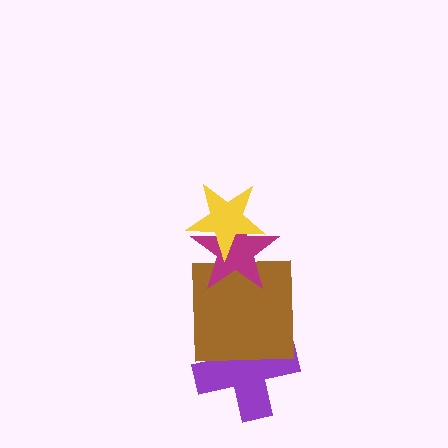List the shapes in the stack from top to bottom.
From top to bottom: the yellow star, the magenta star, the brown square, the purple cross.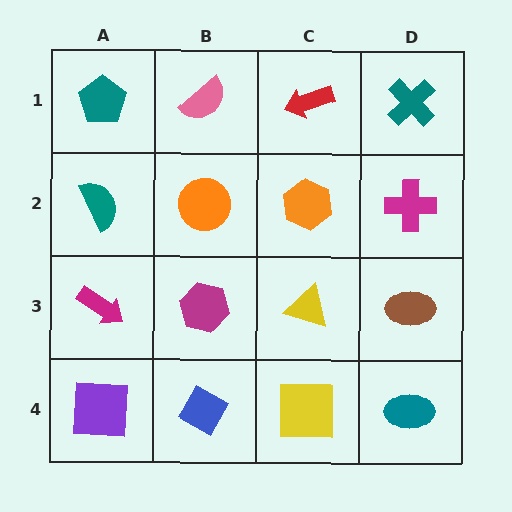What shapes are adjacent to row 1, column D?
A magenta cross (row 2, column D), a red arrow (row 1, column C).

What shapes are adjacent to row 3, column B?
An orange circle (row 2, column B), a blue diamond (row 4, column B), a magenta arrow (row 3, column A), a yellow triangle (row 3, column C).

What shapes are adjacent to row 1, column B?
An orange circle (row 2, column B), a teal pentagon (row 1, column A), a red arrow (row 1, column C).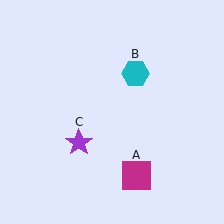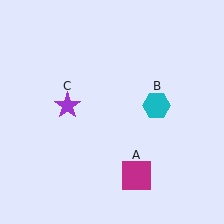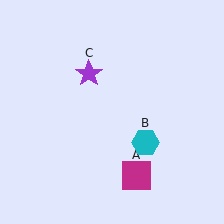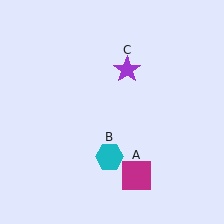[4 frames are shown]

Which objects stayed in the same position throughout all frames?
Magenta square (object A) remained stationary.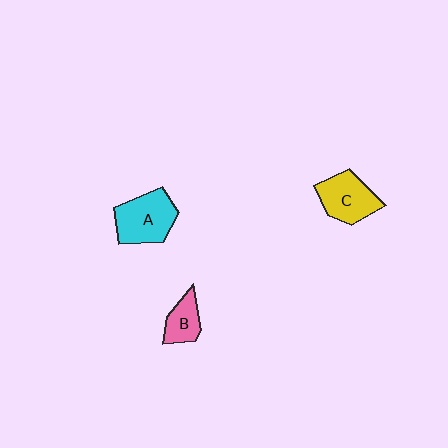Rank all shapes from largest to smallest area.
From largest to smallest: A (cyan), C (yellow), B (pink).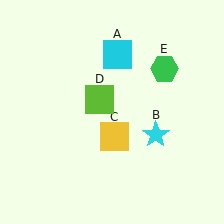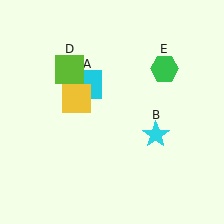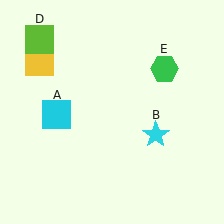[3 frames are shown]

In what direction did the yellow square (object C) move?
The yellow square (object C) moved up and to the left.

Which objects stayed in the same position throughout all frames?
Cyan star (object B) and green hexagon (object E) remained stationary.